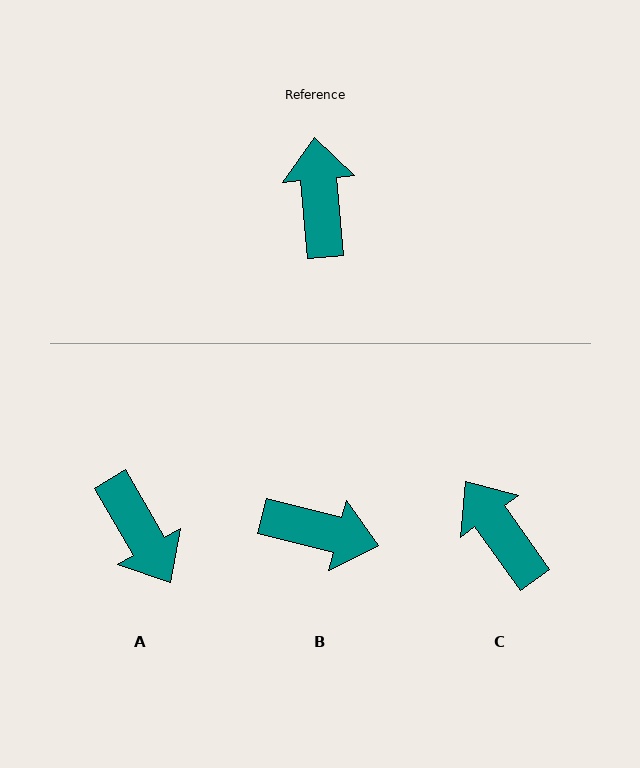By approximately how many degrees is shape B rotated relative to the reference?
Approximately 110 degrees clockwise.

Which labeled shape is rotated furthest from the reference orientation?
A, about 155 degrees away.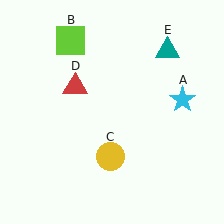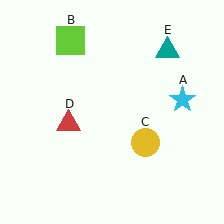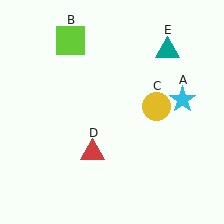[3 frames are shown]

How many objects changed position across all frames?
2 objects changed position: yellow circle (object C), red triangle (object D).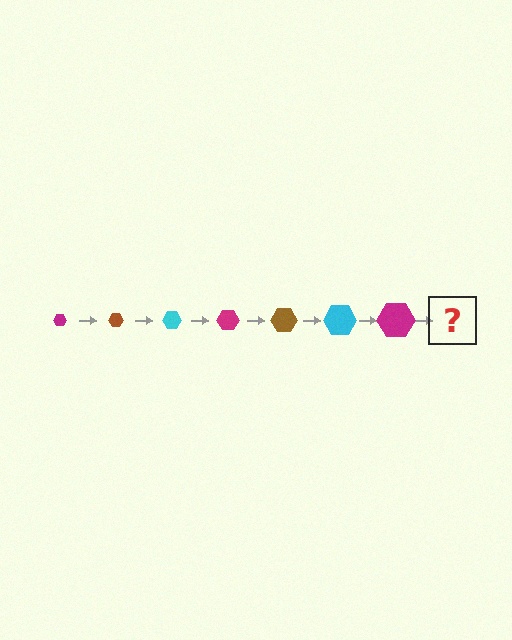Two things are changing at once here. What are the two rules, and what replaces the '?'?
The two rules are that the hexagon grows larger each step and the color cycles through magenta, brown, and cyan. The '?' should be a brown hexagon, larger than the previous one.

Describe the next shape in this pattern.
It should be a brown hexagon, larger than the previous one.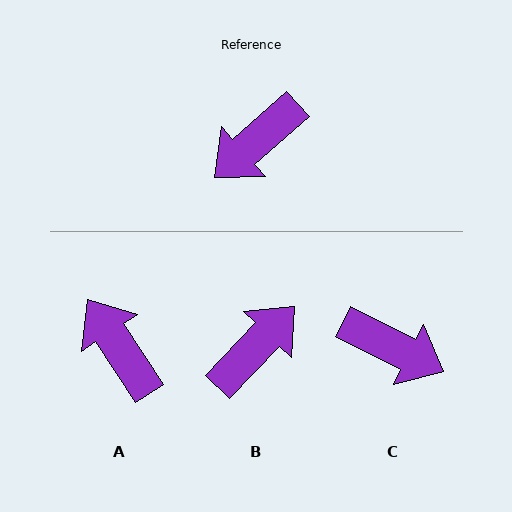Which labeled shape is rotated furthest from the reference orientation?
B, about 175 degrees away.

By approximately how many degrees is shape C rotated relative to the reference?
Approximately 112 degrees counter-clockwise.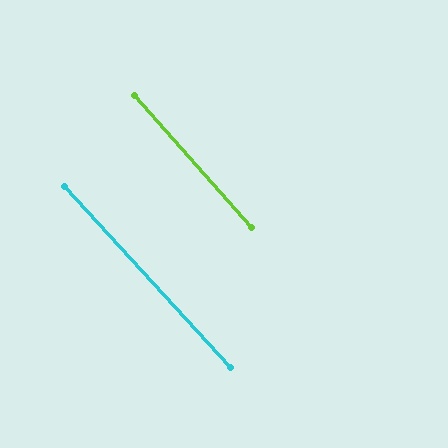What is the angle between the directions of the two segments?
Approximately 1 degree.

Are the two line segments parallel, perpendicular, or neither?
Parallel — their directions differ by only 0.8°.